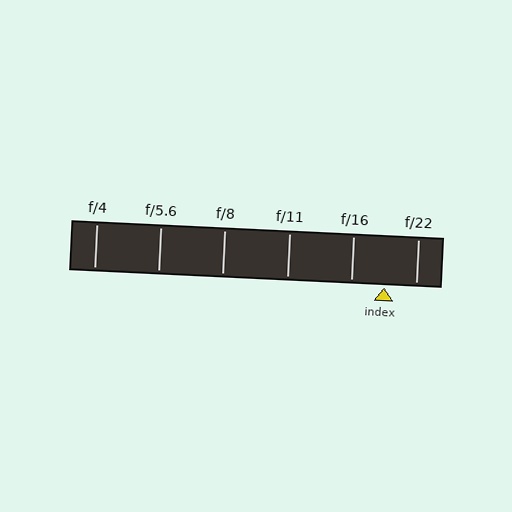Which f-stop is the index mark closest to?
The index mark is closest to f/22.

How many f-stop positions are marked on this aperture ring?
There are 6 f-stop positions marked.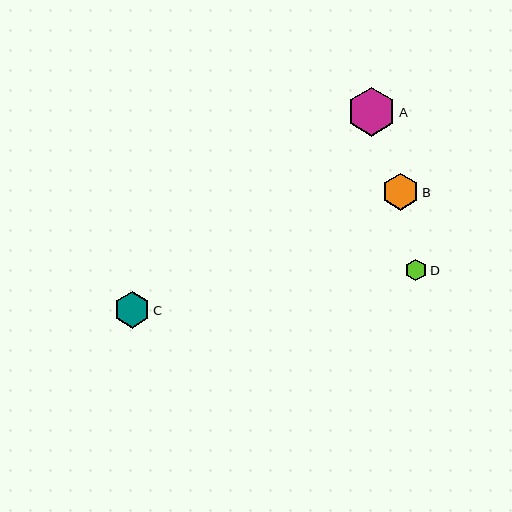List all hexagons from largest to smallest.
From largest to smallest: A, C, B, D.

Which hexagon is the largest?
Hexagon A is the largest with a size of approximately 49 pixels.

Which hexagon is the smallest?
Hexagon D is the smallest with a size of approximately 21 pixels.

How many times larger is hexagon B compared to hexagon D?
Hexagon B is approximately 1.7 times the size of hexagon D.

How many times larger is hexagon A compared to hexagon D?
Hexagon A is approximately 2.3 times the size of hexagon D.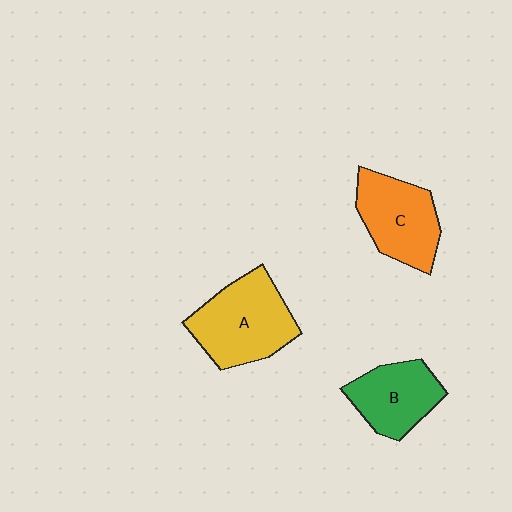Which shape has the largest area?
Shape A (yellow).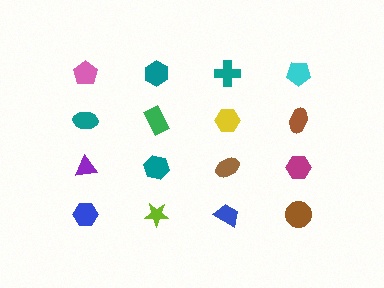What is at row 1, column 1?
A pink pentagon.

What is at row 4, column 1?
A blue hexagon.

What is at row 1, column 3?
A teal cross.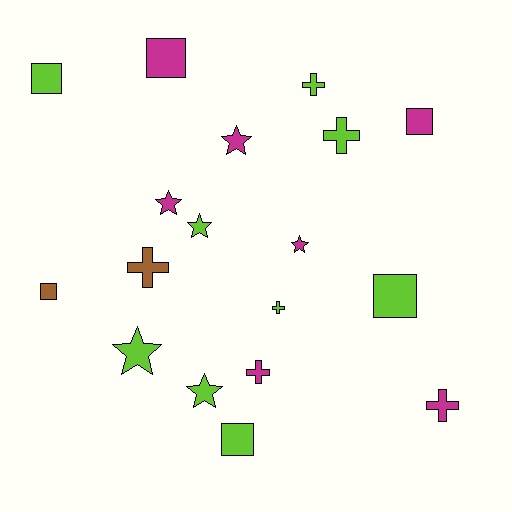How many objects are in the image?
There are 18 objects.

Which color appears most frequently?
Lime, with 9 objects.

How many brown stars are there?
There are no brown stars.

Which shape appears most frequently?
Square, with 6 objects.